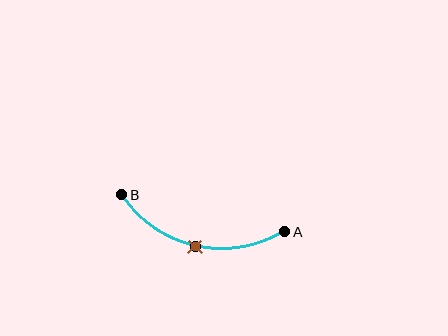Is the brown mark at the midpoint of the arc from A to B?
Yes. The brown mark lies on the arc at equal arc-length from both A and B — it is the arc midpoint.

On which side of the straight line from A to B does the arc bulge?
The arc bulges below the straight line connecting A and B.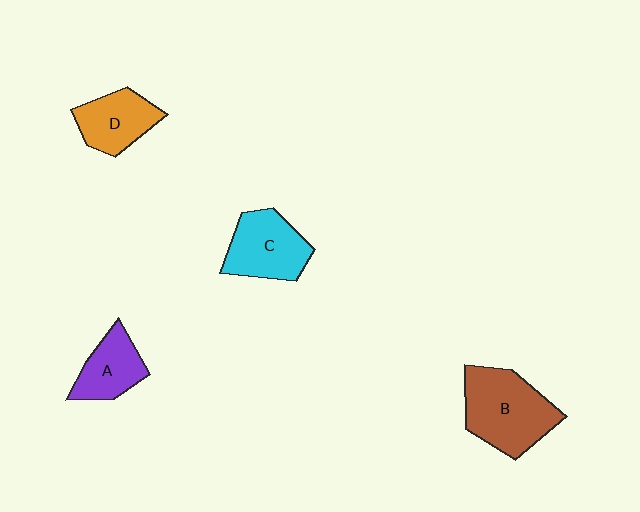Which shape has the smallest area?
Shape A (purple).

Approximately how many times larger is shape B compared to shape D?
Approximately 1.6 times.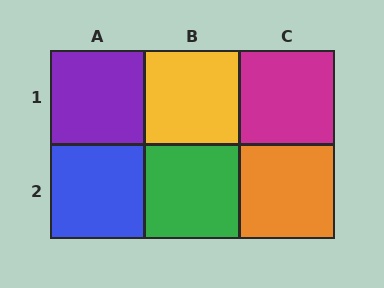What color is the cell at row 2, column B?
Green.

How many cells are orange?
1 cell is orange.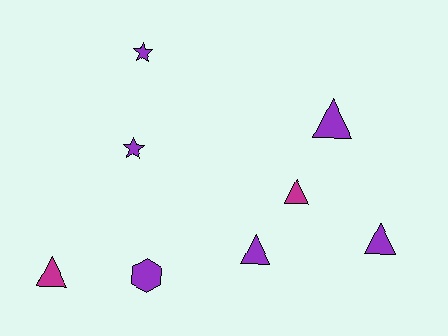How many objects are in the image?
There are 8 objects.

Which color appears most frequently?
Purple, with 6 objects.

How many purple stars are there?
There are 2 purple stars.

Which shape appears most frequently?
Triangle, with 5 objects.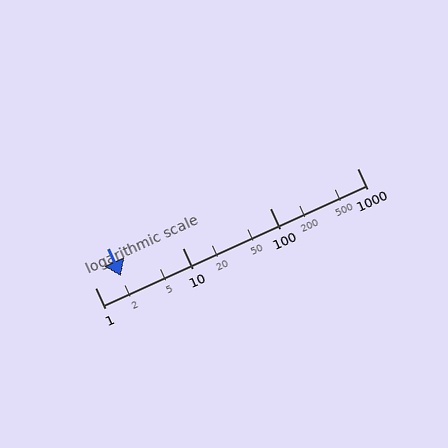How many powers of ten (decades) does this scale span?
The scale spans 3 decades, from 1 to 1000.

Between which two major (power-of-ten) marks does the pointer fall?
The pointer is between 1 and 10.